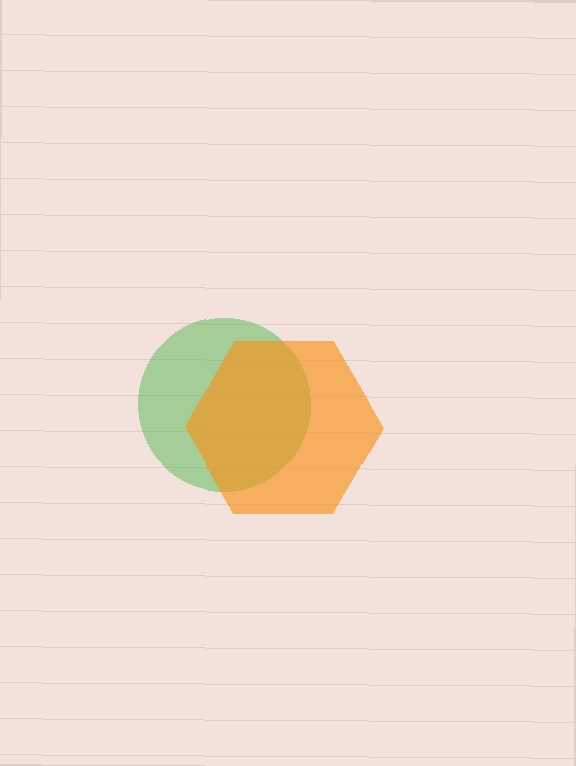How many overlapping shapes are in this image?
There are 2 overlapping shapes in the image.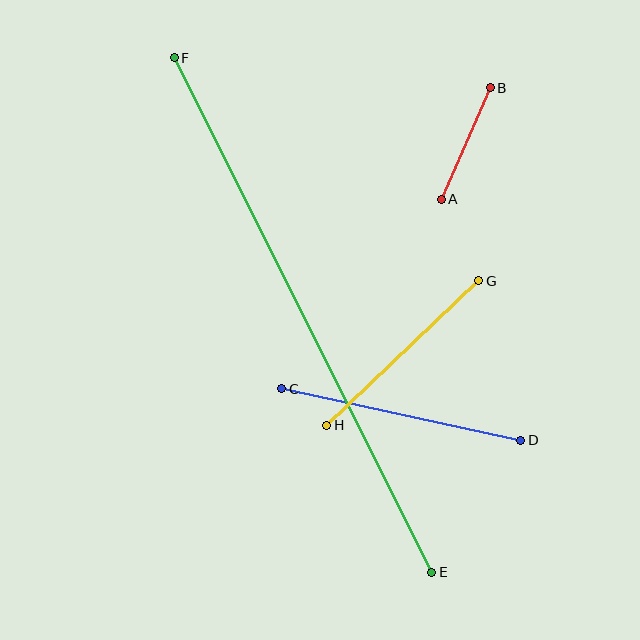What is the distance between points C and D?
The distance is approximately 245 pixels.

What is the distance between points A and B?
The distance is approximately 122 pixels.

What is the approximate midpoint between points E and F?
The midpoint is at approximately (303, 315) pixels.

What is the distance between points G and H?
The distance is approximately 210 pixels.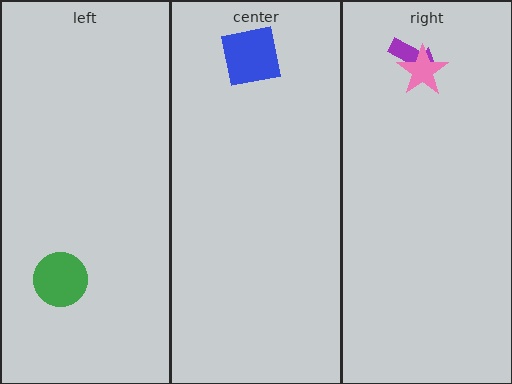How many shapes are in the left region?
1.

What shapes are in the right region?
The purple arrow, the pink star.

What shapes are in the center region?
The blue square.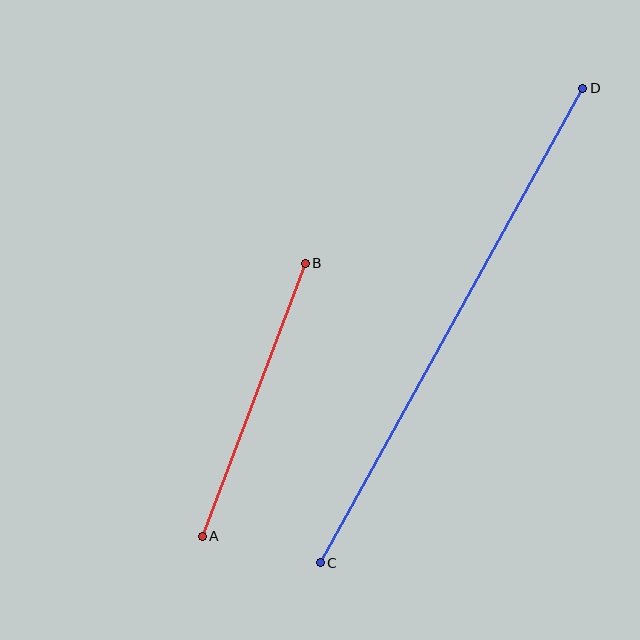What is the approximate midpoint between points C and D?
The midpoint is at approximately (451, 326) pixels.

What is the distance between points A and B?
The distance is approximately 292 pixels.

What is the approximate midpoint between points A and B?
The midpoint is at approximately (254, 400) pixels.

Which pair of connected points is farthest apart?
Points C and D are farthest apart.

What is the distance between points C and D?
The distance is approximately 542 pixels.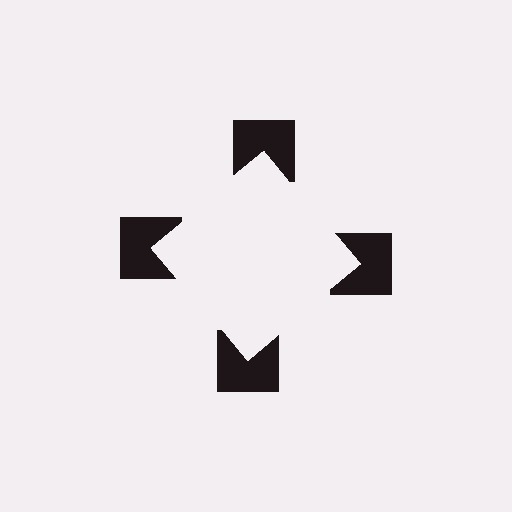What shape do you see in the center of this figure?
An illusory square — its edges are inferred from the aligned wedge cuts in the notched squares, not physically drawn.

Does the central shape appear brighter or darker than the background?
It typically appears slightly brighter than the background, even though no actual brightness change is drawn.